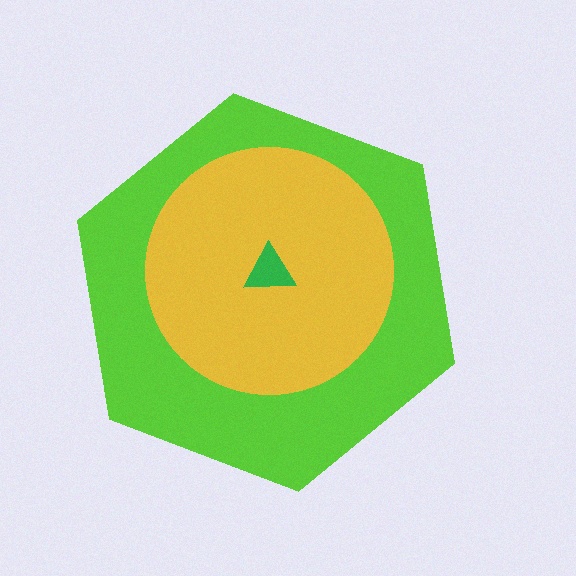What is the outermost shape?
The lime hexagon.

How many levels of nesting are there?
3.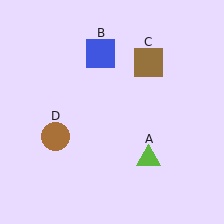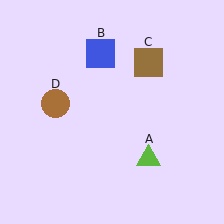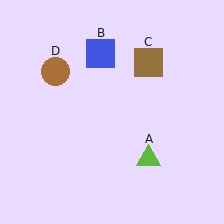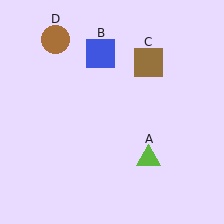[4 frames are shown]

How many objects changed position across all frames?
1 object changed position: brown circle (object D).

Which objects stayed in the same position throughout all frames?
Lime triangle (object A) and blue square (object B) and brown square (object C) remained stationary.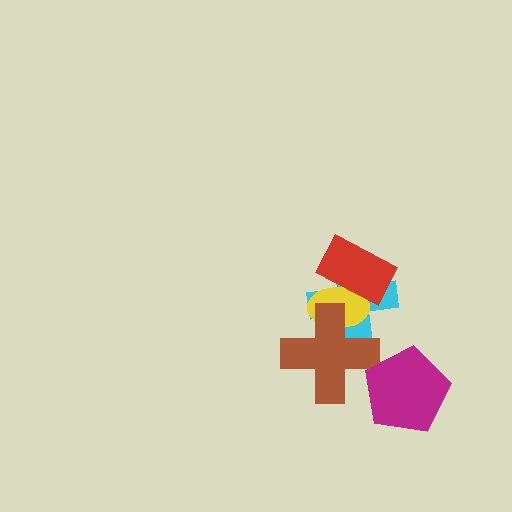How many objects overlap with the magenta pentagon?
1 object overlaps with the magenta pentagon.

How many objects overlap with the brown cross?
3 objects overlap with the brown cross.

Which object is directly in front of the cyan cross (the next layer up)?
The yellow ellipse is directly in front of the cyan cross.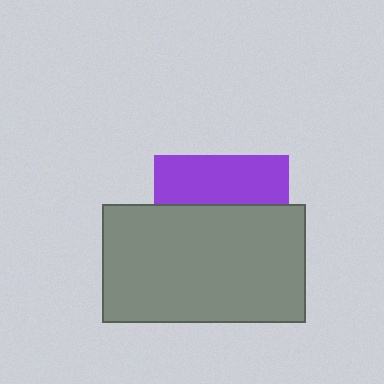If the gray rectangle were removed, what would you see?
You would see the complete purple square.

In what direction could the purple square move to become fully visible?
The purple square could move up. That would shift it out from behind the gray rectangle entirely.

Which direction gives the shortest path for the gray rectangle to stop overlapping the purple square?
Moving down gives the shortest separation.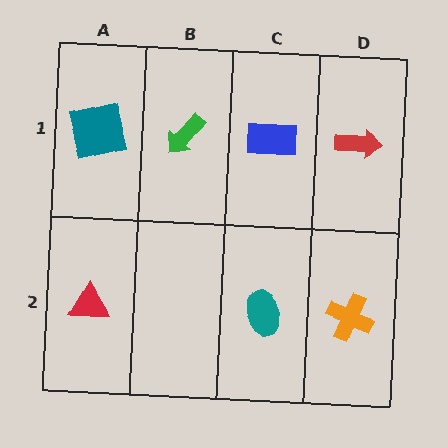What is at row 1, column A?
A teal square.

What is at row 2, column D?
An orange cross.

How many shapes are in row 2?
3 shapes.